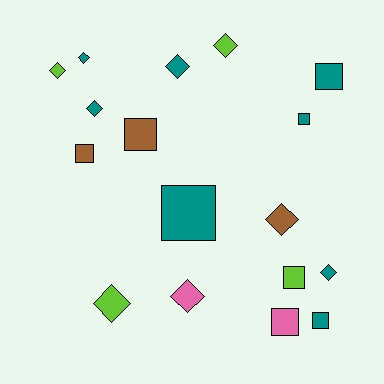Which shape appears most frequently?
Diamond, with 9 objects.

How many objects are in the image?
There are 17 objects.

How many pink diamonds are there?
There is 1 pink diamond.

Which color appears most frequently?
Teal, with 8 objects.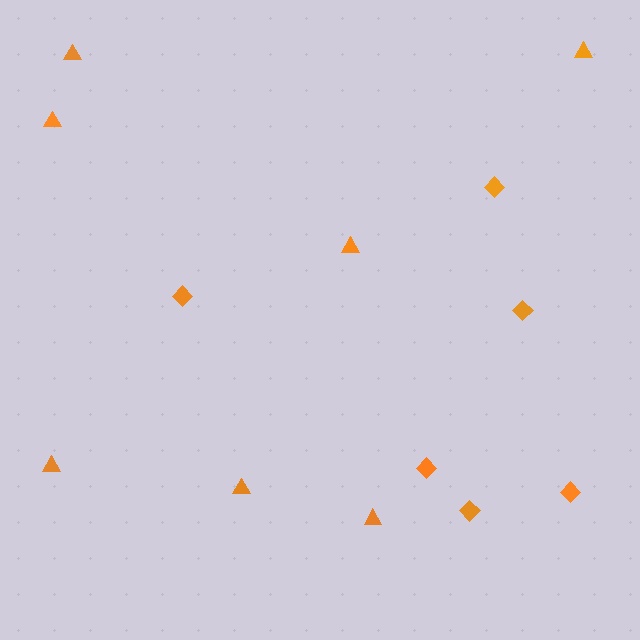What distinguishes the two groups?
There are 2 groups: one group of diamonds (6) and one group of triangles (7).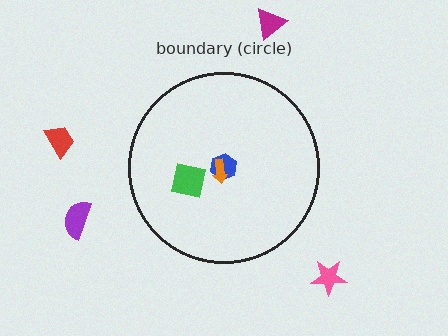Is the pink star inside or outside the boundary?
Outside.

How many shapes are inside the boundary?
3 inside, 4 outside.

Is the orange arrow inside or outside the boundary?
Inside.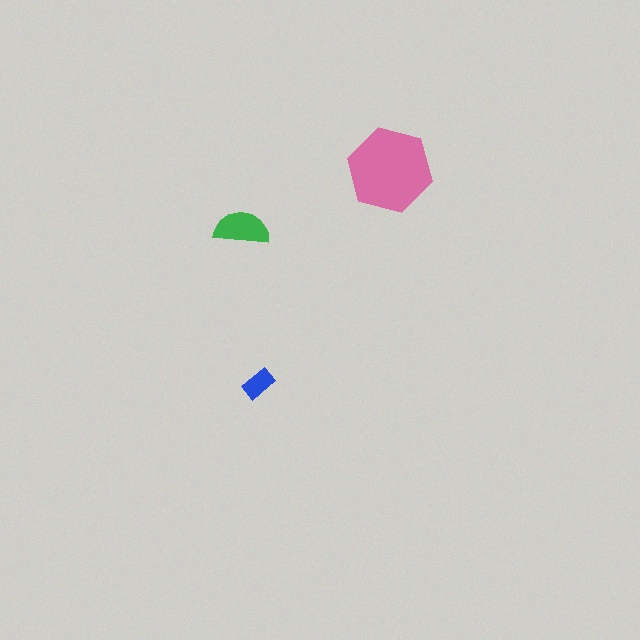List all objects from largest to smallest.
The pink hexagon, the green semicircle, the blue rectangle.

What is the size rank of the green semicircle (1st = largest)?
2nd.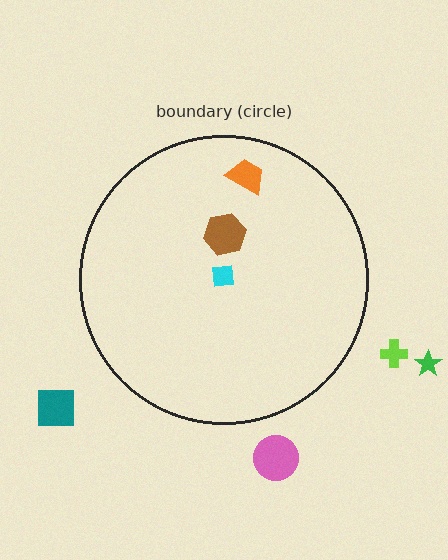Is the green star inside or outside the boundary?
Outside.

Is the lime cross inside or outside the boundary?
Outside.